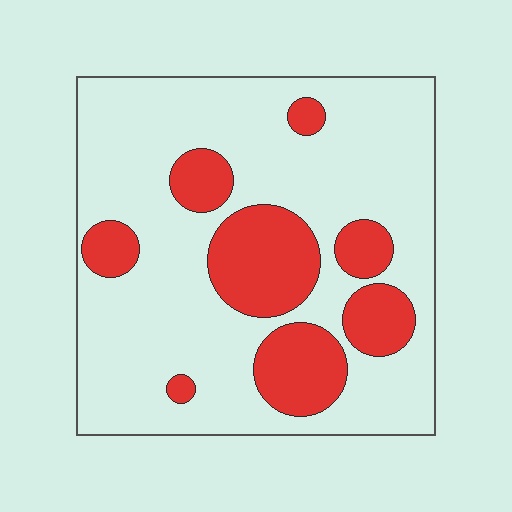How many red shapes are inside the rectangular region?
8.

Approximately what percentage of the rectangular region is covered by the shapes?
Approximately 25%.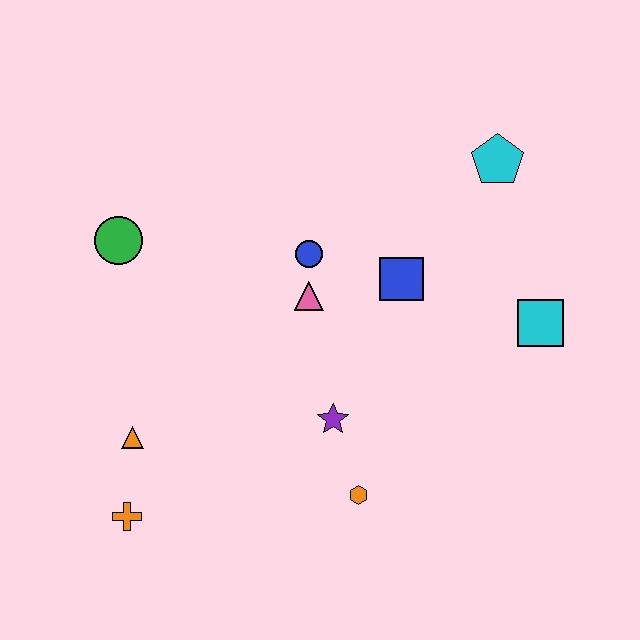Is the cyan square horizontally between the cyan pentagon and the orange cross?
No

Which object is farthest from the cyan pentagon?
The orange cross is farthest from the cyan pentagon.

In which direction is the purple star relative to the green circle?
The purple star is to the right of the green circle.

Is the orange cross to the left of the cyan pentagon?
Yes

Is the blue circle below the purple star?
No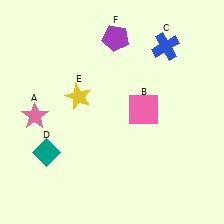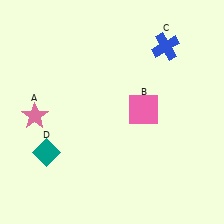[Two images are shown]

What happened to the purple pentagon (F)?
The purple pentagon (F) was removed in Image 2. It was in the top-right area of Image 1.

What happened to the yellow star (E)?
The yellow star (E) was removed in Image 2. It was in the top-left area of Image 1.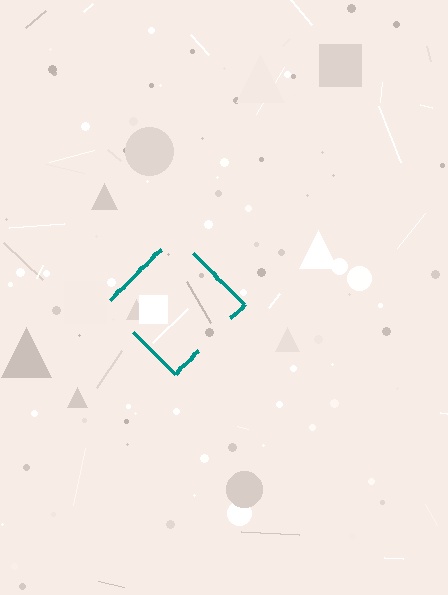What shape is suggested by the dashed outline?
The dashed outline suggests a diamond.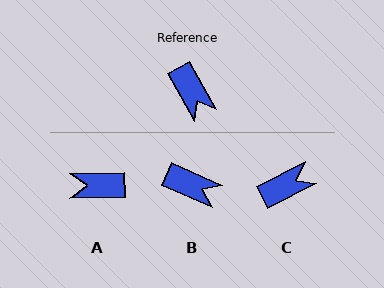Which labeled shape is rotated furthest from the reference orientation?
A, about 118 degrees away.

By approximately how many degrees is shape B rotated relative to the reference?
Approximately 37 degrees counter-clockwise.